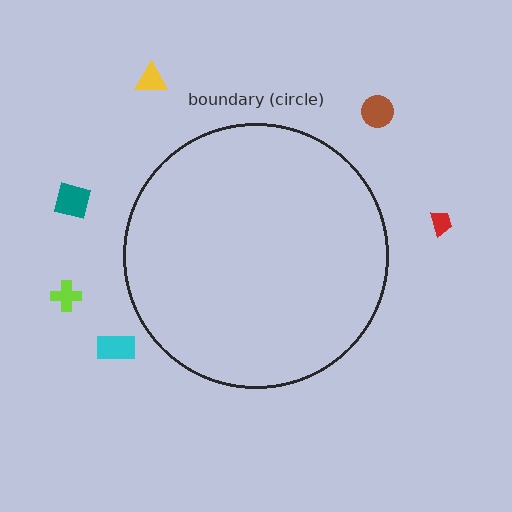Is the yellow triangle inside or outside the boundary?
Outside.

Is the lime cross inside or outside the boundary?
Outside.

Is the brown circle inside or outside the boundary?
Outside.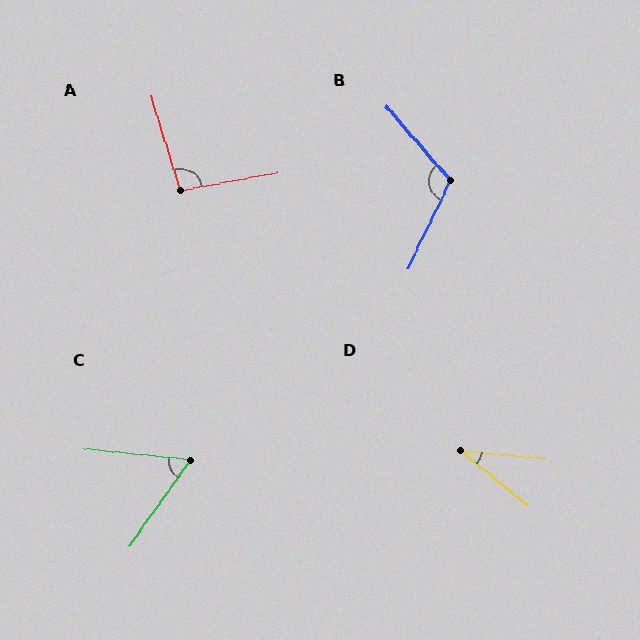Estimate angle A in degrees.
Approximately 96 degrees.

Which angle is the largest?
B, at approximately 114 degrees.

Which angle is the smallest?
D, at approximately 34 degrees.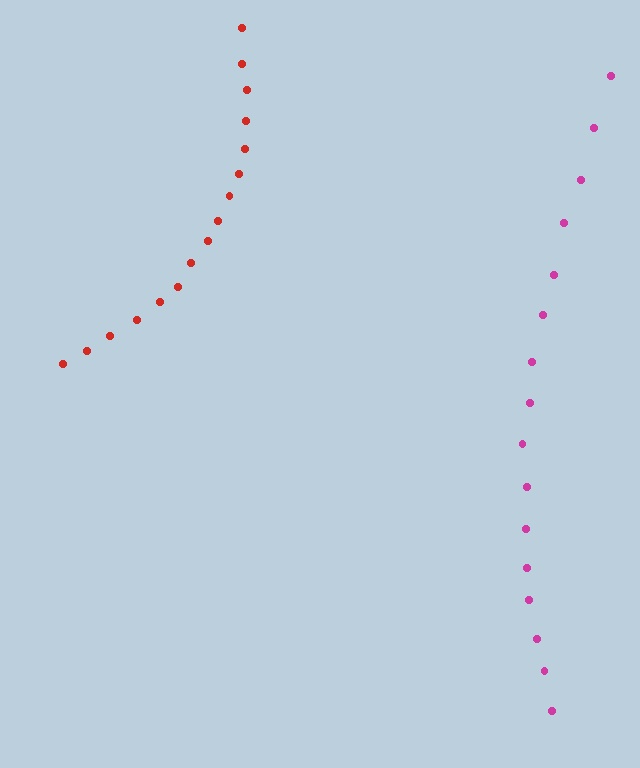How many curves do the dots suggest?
There are 2 distinct paths.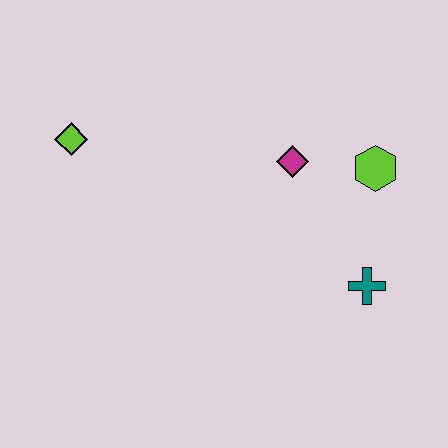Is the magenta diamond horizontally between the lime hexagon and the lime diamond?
Yes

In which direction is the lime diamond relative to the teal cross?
The lime diamond is to the left of the teal cross.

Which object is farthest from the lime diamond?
The teal cross is farthest from the lime diamond.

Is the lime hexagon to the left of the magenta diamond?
No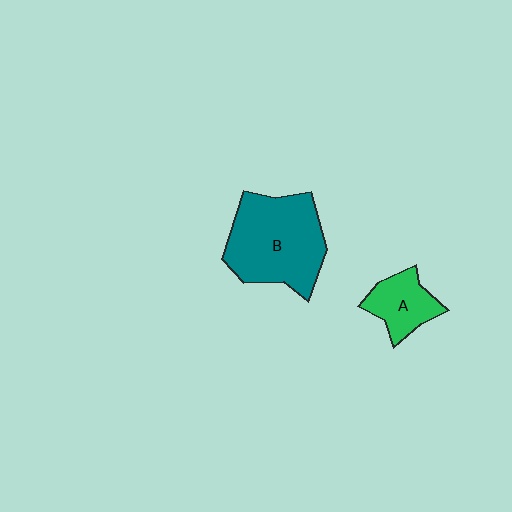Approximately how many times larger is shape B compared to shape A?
Approximately 2.3 times.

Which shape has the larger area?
Shape B (teal).